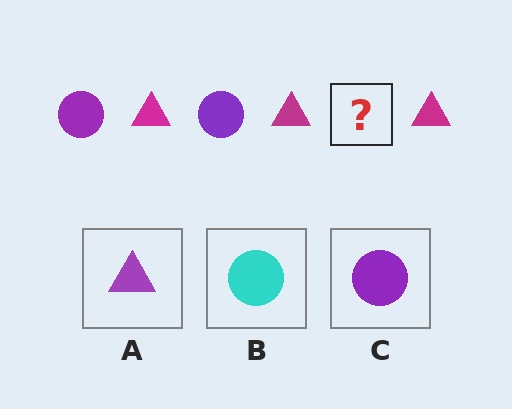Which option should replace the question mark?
Option C.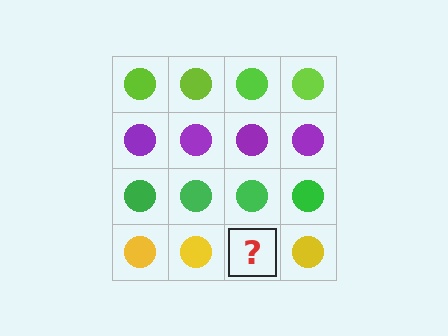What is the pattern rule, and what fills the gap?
The rule is that each row has a consistent color. The gap should be filled with a yellow circle.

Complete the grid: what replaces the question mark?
The question mark should be replaced with a yellow circle.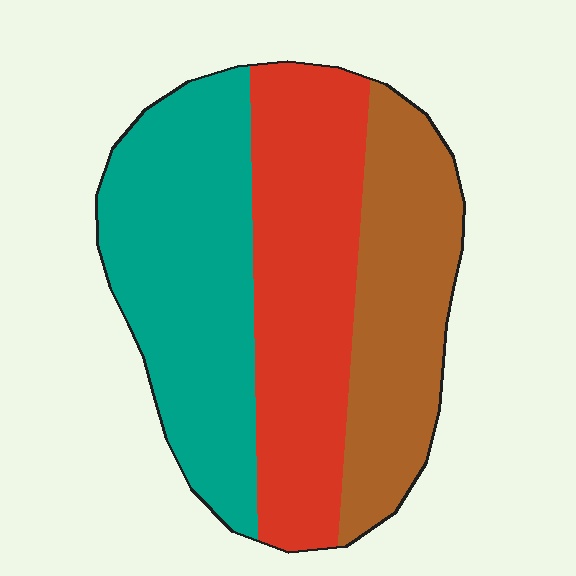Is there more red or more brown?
Red.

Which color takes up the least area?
Brown, at roughly 30%.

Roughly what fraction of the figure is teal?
Teal covers about 35% of the figure.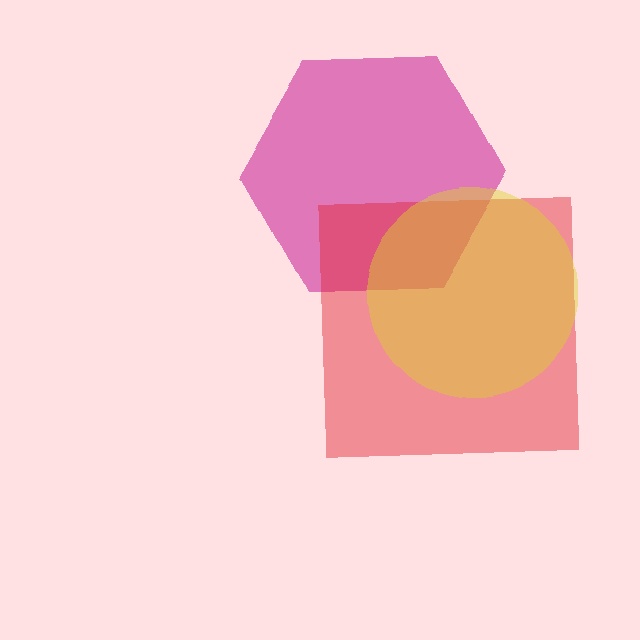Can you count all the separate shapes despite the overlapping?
Yes, there are 3 separate shapes.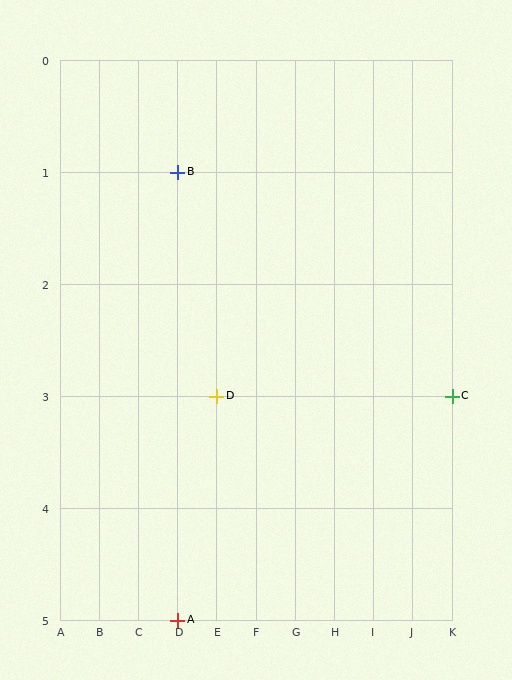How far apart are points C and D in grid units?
Points C and D are 6 columns apart.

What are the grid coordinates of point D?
Point D is at grid coordinates (E, 3).